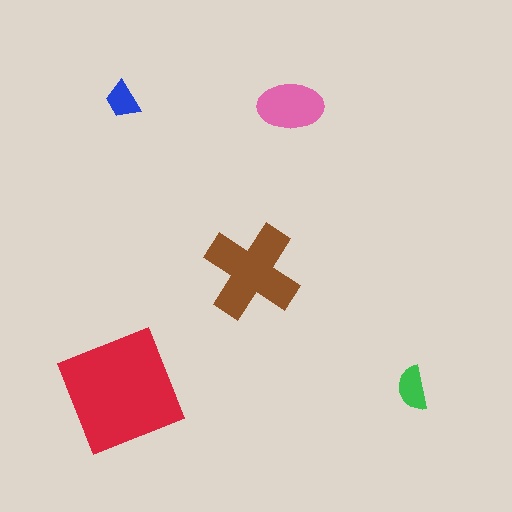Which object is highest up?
The blue trapezoid is topmost.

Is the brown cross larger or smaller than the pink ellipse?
Larger.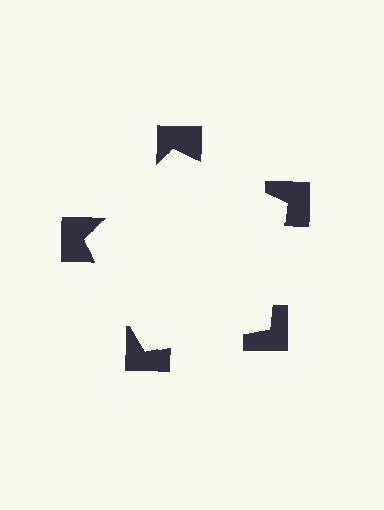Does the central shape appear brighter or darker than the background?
It typically appears slightly brighter than the background, even though no actual brightness change is drawn.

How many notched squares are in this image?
There are 5 — one at each vertex of the illusory pentagon.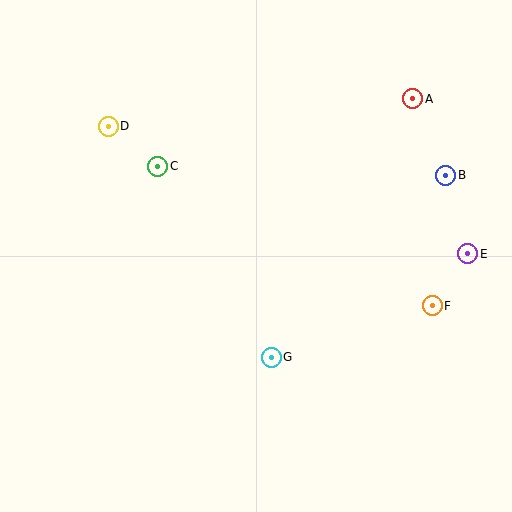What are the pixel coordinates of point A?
Point A is at (413, 99).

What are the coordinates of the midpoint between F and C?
The midpoint between F and C is at (295, 236).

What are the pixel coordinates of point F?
Point F is at (432, 306).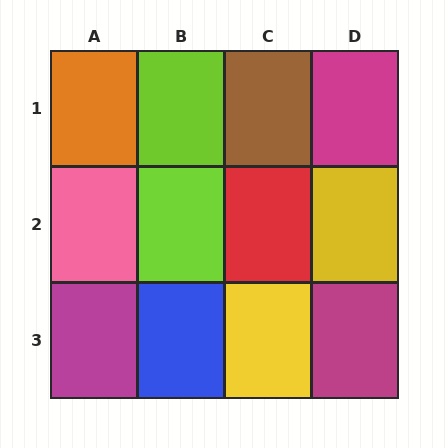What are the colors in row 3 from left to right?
Magenta, blue, yellow, magenta.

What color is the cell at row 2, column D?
Yellow.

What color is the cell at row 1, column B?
Lime.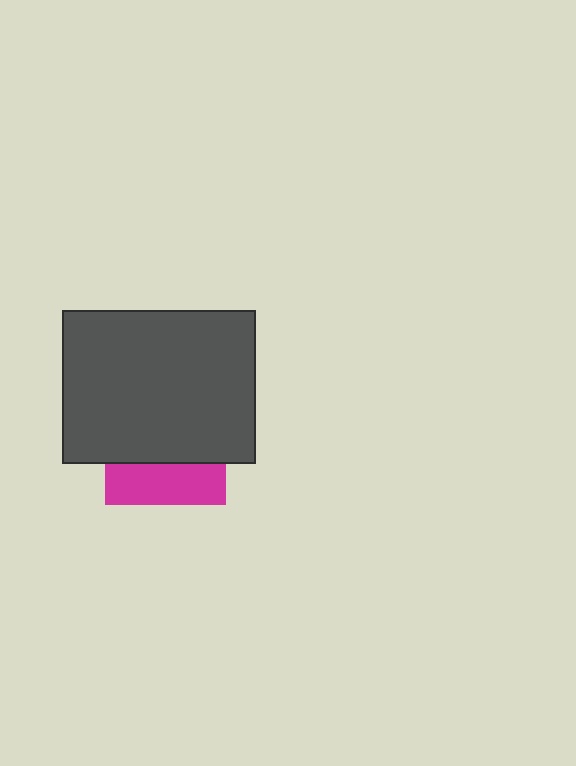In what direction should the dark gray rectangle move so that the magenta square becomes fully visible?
The dark gray rectangle should move up. That is the shortest direction to clear the overlap and leave the magenta square fully visible.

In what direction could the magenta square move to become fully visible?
The magenta square could move down. That would shift it out from behind the dark gray rectangle entirely.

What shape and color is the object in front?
The object in front is a dark gray rectangle.